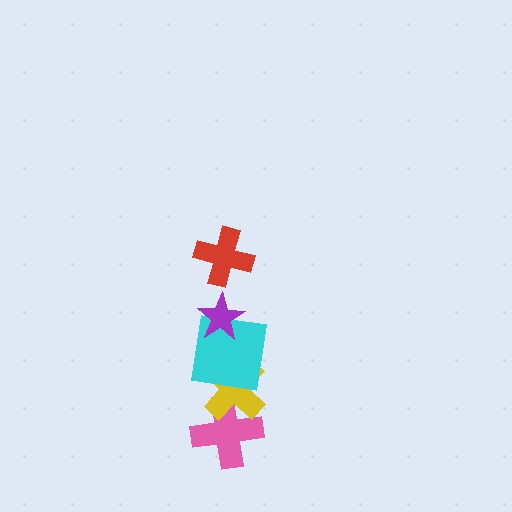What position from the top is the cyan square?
The cyan square is 3rd from the top.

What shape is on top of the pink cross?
The yellow cross is on top of the pink cross.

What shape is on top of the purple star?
The red cross is on top of the purple star.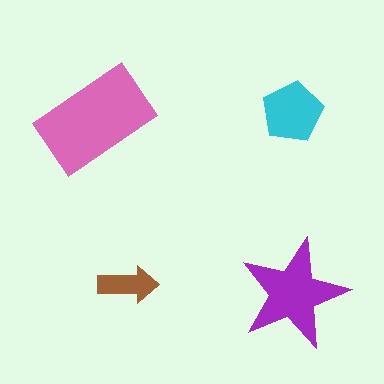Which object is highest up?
The cyan pentagon is topmost.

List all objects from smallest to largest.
The brown arrow, the cyan pentagon, the purple star, the pink rectangle.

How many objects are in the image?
There are 4 objects in the image.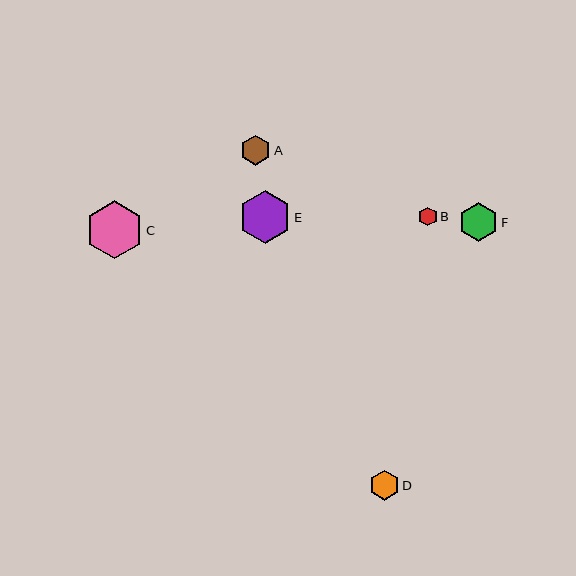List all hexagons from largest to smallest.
From largest to smallest: C, E, F, A, D, B.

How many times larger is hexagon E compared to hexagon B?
Hexagon E is approximately 2.8 times the size of hexagon B.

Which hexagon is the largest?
Hexagon C is the largest with a size of approximately 58 pixels.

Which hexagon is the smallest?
Hexagon B is the smallest with a size of approximately 19 pixels.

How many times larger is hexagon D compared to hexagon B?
Hexagon D is approximately 1.6 times the size of hexagon B.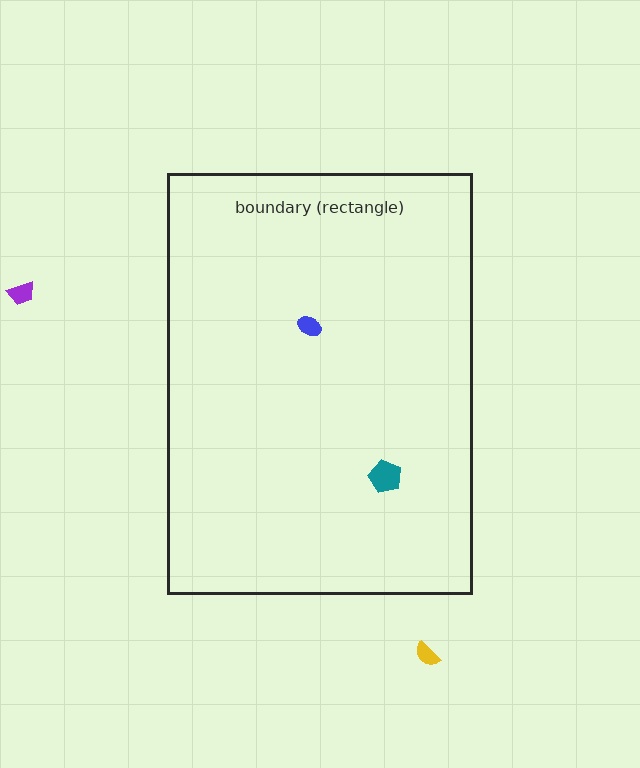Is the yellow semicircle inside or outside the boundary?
Outside.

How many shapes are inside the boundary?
2 inside, 2 outside.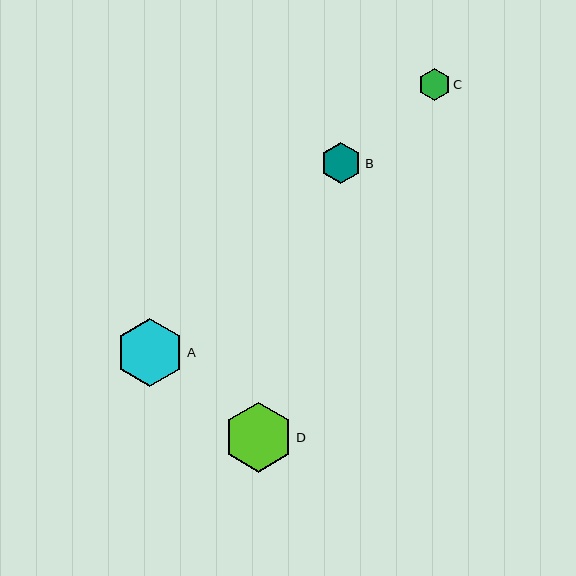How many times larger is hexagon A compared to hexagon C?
Hexagon A is approximately 2.2 times the size of hexagon C.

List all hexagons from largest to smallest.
From largest to smallest: D, A, B, C.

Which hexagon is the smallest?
Hexagon C is the smallest with a size of approximately 32 pixels.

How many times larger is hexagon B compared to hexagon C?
Hexagon B is approximately 1.3 times the size of hexagon C.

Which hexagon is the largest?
Hexagon D is the largest with a size of approximately 70 pixels.